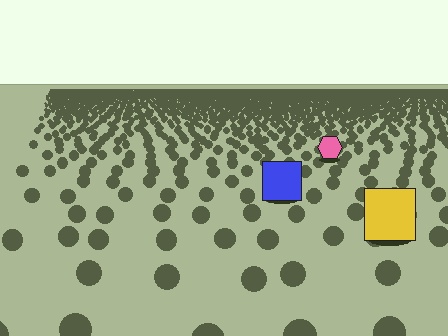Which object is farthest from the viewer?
The pink hexagon is farthest from the viewer. It appears smaller and the ground texture around it is denser.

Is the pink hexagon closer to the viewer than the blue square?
No. The blue square is closer — you can tell from the texture gradient: the ground texture is coarser near it.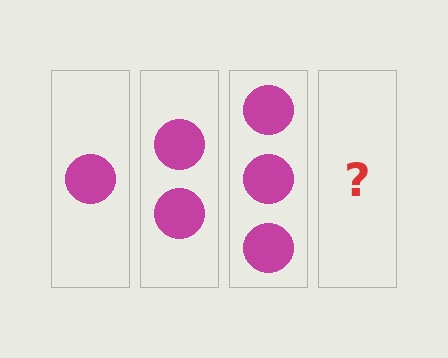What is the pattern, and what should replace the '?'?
The pattern is that each step adds one more circle. The '?' should be 4 circles.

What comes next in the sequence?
The next element should be 4 circles.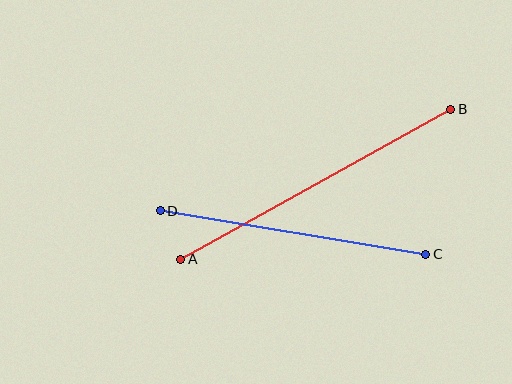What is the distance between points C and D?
The distance is approximately 269 pixels.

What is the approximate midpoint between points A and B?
The midpoint is at approximately (316, 184) pixels.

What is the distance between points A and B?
The distance is approximately 309 pixels.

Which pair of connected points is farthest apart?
Points A and B are farthest apart.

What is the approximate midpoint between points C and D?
The midpoint is at approximately (293, 233) pixels.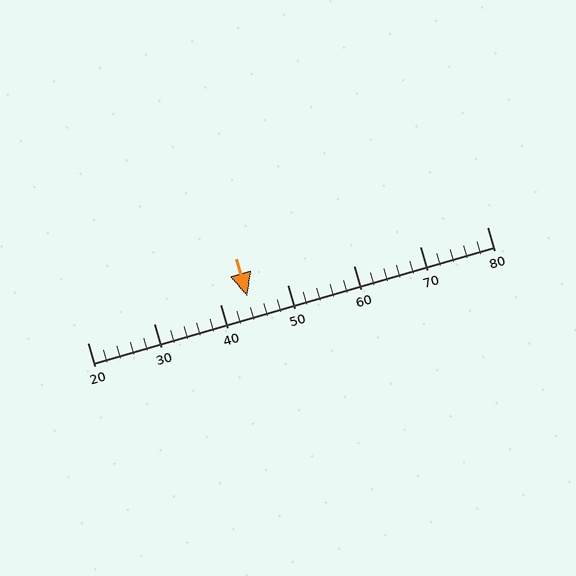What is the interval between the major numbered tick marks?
The major tick marks are spaced 10 units apart.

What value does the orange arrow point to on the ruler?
The orange arrow points to approximately 44.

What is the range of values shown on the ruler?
The ruler shows values from 20 to 80.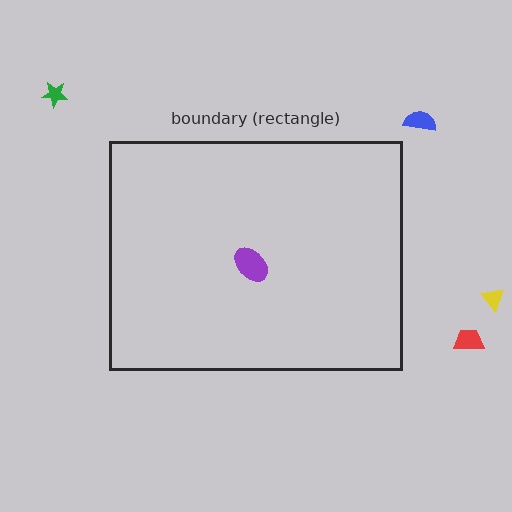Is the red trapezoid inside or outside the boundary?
Outside.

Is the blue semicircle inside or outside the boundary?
Outside.